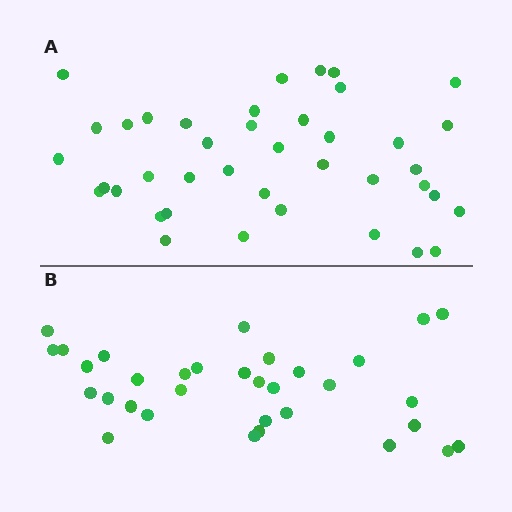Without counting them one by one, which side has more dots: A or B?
Region A (the top region) has more dots.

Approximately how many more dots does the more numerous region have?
Region A has roughly 8 or so more dots than region B.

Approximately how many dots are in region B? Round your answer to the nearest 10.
About 30 dots. (The exact count is 33, which rounds to 30.)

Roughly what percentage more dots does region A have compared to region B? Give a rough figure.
About 20% more.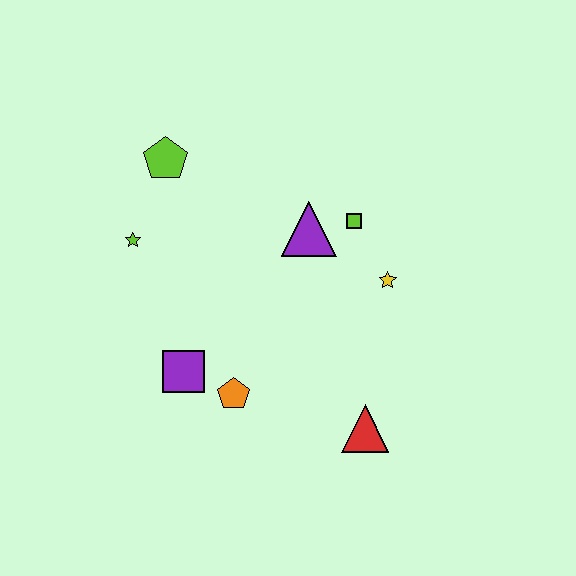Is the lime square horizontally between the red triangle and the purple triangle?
Yes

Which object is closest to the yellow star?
The lime square is closest to the yellow star.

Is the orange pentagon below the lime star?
Yes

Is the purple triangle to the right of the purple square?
Yes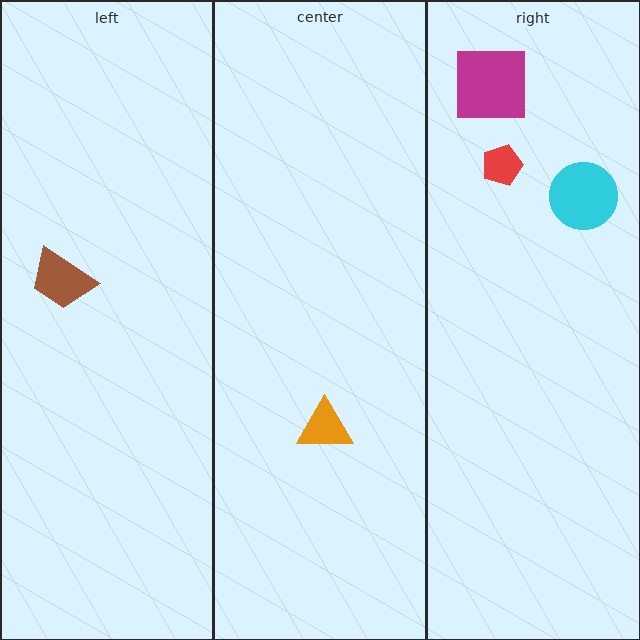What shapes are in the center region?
The orange triangle.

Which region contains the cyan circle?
The right region.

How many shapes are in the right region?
3.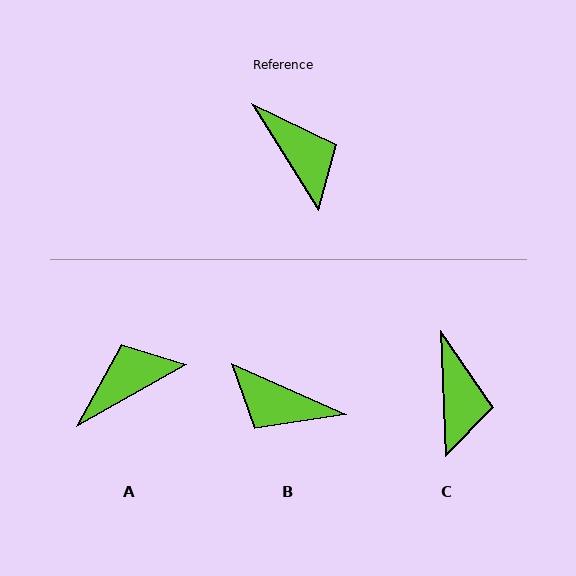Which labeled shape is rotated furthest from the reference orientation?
B, about 146 degrees away.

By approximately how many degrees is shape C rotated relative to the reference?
Approximately 30 degrees clockwise.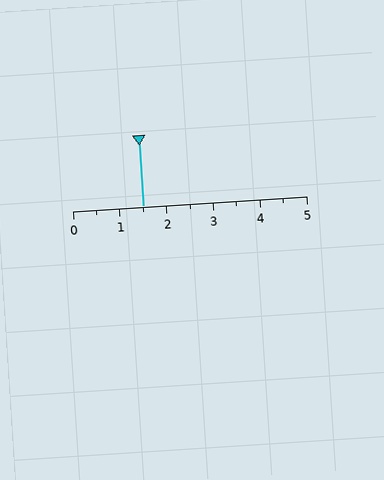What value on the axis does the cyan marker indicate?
The marker indicates approximately 1.5.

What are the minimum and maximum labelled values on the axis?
The axis runs from 0 to 5.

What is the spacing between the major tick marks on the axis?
The major ticks are spaced 1 apart.